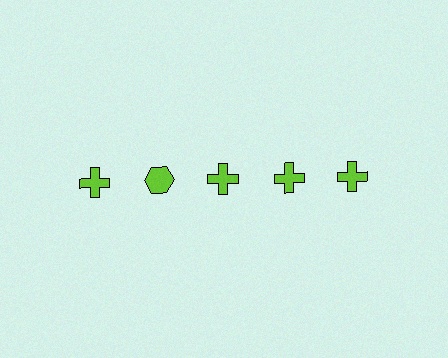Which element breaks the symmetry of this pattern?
The lime hexagon in the top row, second from left column breaks the symmetry. All other shapes are lime crosses.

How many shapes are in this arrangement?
There are 5 shapes arranged in a grid pattern.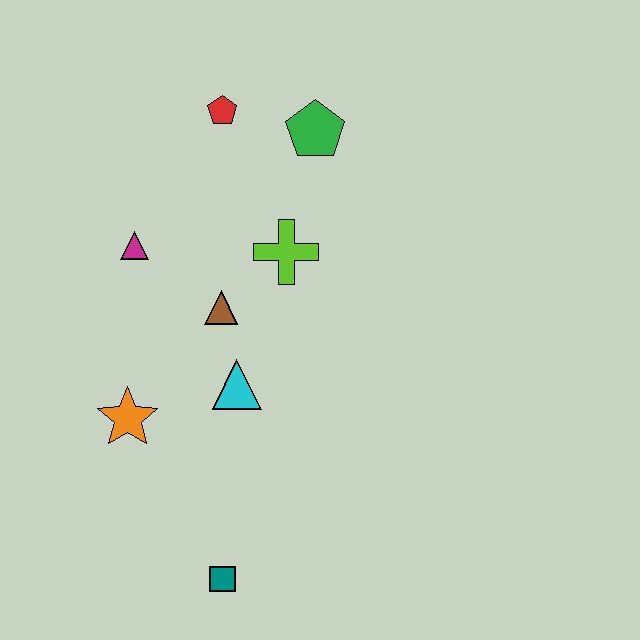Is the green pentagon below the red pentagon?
Yes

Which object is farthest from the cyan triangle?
The red pentagon is farthest from the cyan triangle.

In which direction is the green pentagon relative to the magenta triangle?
The green pentagon is to the right of the magenta triangle.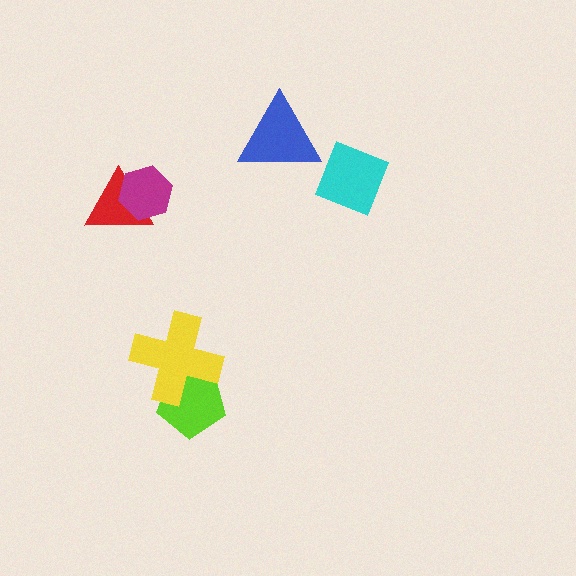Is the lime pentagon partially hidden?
Yes, it is partially covered by another shape.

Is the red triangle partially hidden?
Yes, it is partially covered by another shape.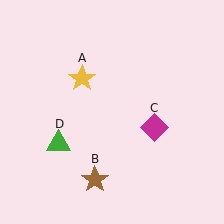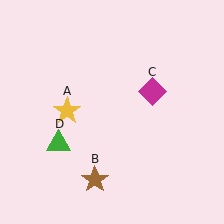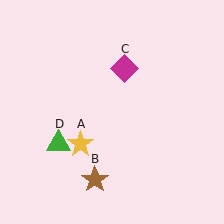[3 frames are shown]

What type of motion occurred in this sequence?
The yellow star (object A), magenta diamond (object C) rotated counterclockwise around the center of the scene.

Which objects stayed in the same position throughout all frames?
Brown star (object B) and green triangle (object D) remained stationary.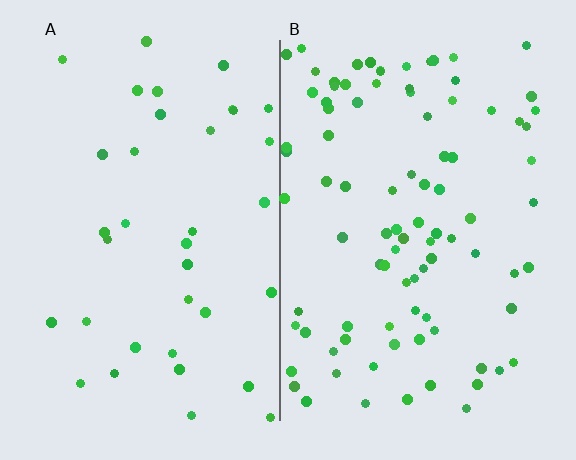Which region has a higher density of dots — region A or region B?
B (the right).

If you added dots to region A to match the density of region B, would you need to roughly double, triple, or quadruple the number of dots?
Approximately triple.